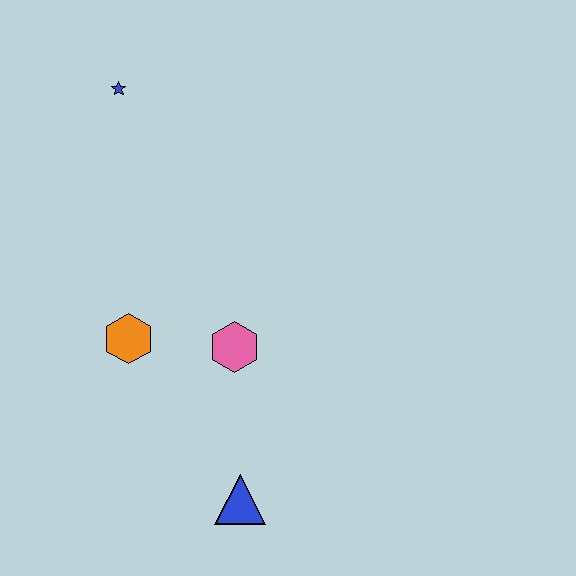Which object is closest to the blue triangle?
The pink hexagon is closest to the blue triangle.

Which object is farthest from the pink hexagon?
The blue star is farthest from the pink hexagon.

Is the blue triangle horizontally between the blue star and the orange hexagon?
No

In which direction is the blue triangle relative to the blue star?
The blue triangle is below the blue star.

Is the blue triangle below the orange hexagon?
Yes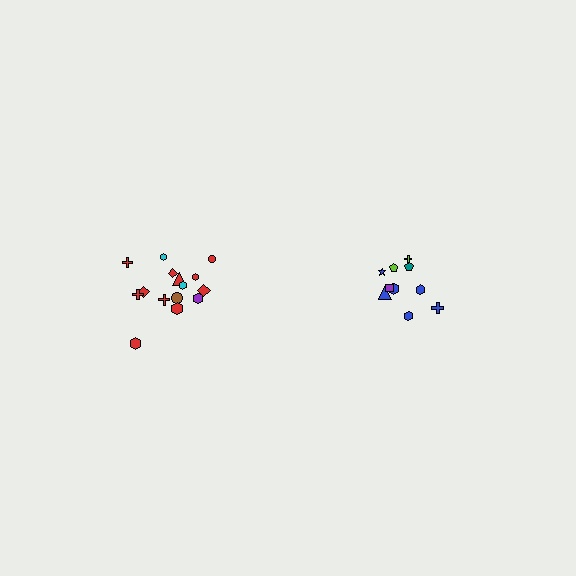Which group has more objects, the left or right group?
The left group.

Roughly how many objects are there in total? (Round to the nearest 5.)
Roughly 25 objects in total.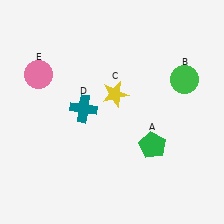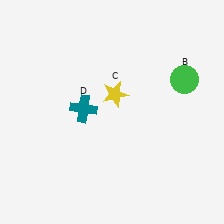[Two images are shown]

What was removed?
The green pentagon (A), the pink circle (E) were removed in Image 2.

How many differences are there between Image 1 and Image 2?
There are 2 differences between the two images.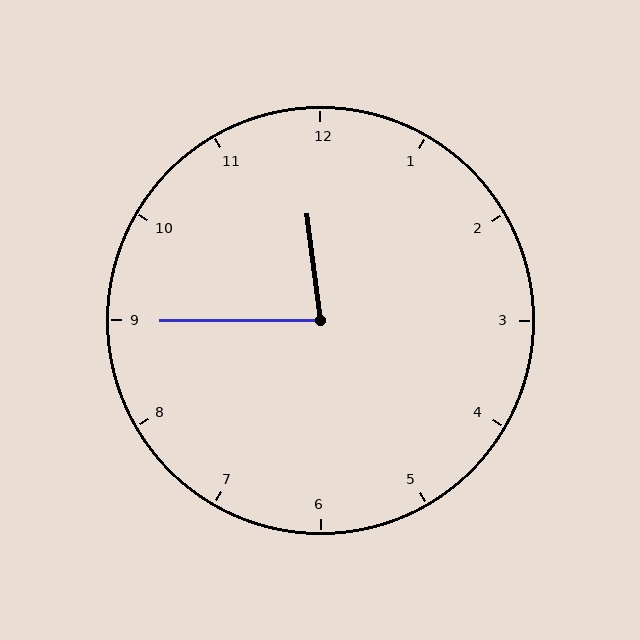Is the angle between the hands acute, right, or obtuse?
It is acute.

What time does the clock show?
11:45.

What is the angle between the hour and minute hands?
Approximately 82 degrees.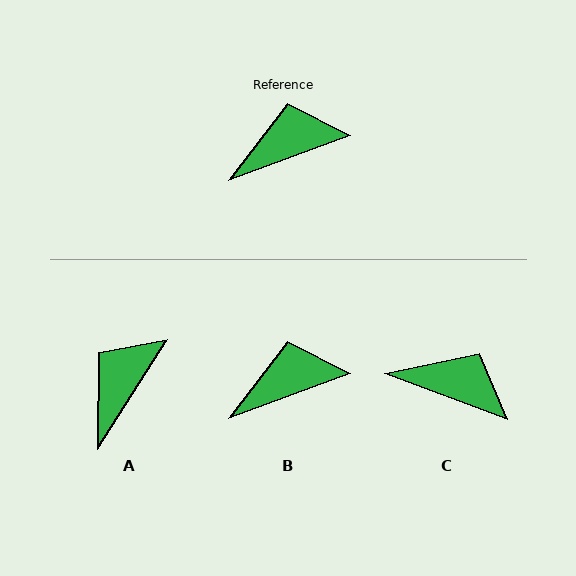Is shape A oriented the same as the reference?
No, it is off by about 37 degrees.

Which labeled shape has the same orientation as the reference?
B.